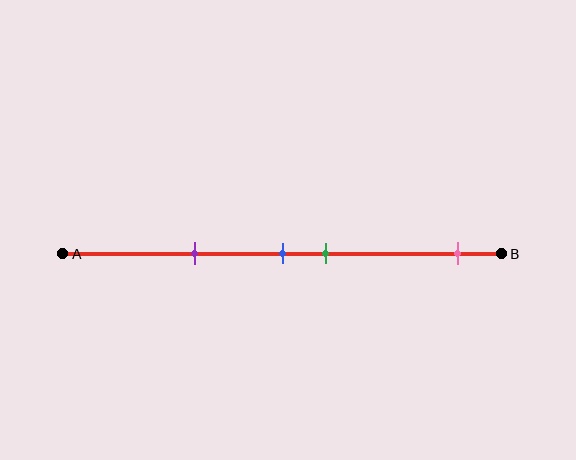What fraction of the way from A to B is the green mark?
The green mark is approximately 60% (0.6) of the way from A to B.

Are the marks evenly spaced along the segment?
No, the marks are not evenly spaced.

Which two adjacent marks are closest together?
The blue and green marks are the closest adjacent pair.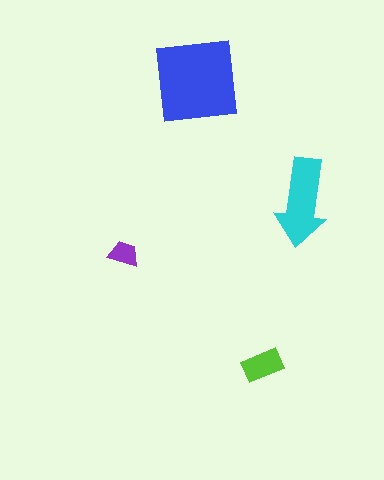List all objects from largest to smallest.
The blue square, the cyan arrow, the lime rectangle, the purple trapezoid.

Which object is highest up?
The blue square is topmost.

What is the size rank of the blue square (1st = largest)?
1st.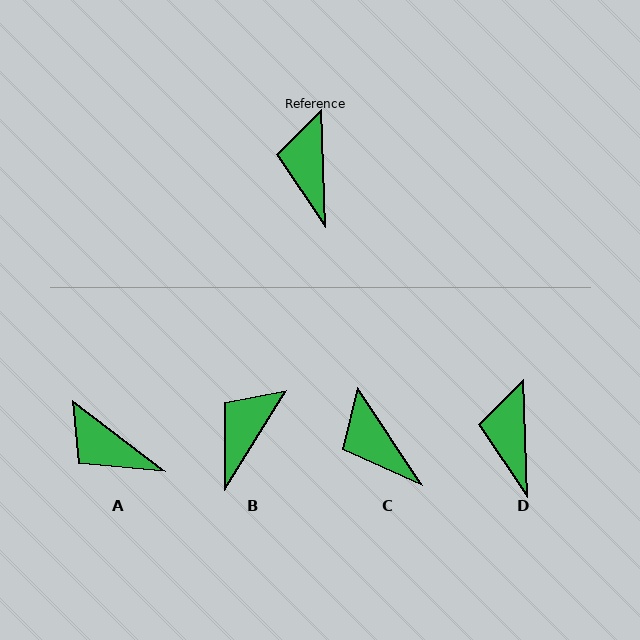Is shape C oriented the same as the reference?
No, it is off by about 32 degrees.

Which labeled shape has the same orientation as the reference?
D.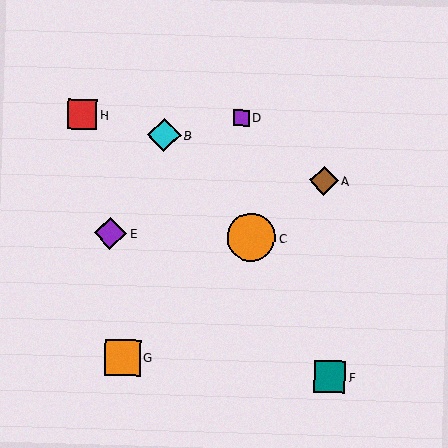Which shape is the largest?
The orange circle (labeled C) is the largest.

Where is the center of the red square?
The center of the red square is at (82, 114).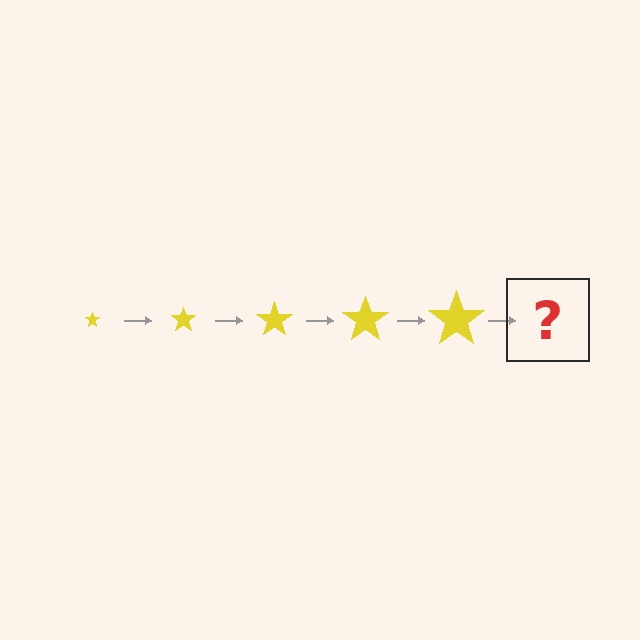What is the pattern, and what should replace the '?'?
The pattern is that the star gets progressively larger each step. The '?' should be a yellow star, larger than the previous one.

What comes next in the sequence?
The next element should be a yellow star, larger than the previous one.